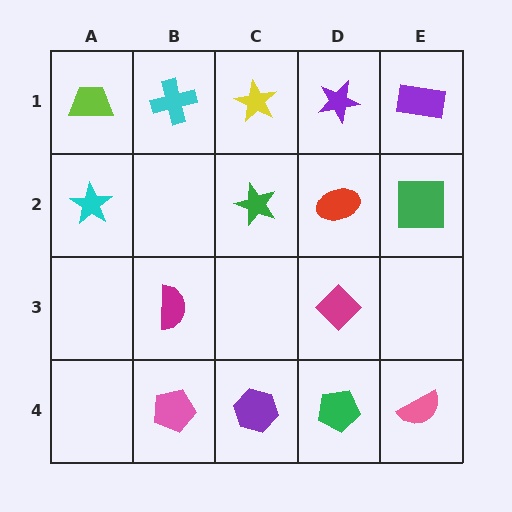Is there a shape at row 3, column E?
No, that cell is empty.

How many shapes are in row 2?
4 shapes.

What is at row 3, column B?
A magenta semicircle.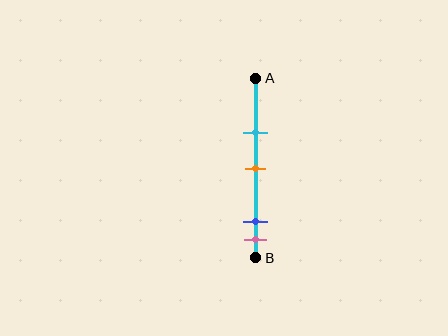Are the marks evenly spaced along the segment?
No, the marks are not evenly spaced.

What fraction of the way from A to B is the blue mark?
The blue mark is approximately 80% (0.8) of the way from A to B.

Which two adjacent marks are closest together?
The blue and pink marks are the closest adjacent pair.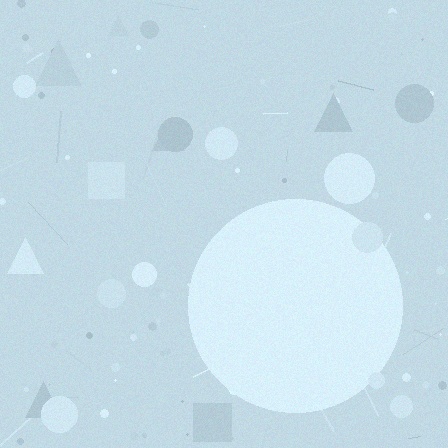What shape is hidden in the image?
A circle is hidden in the image.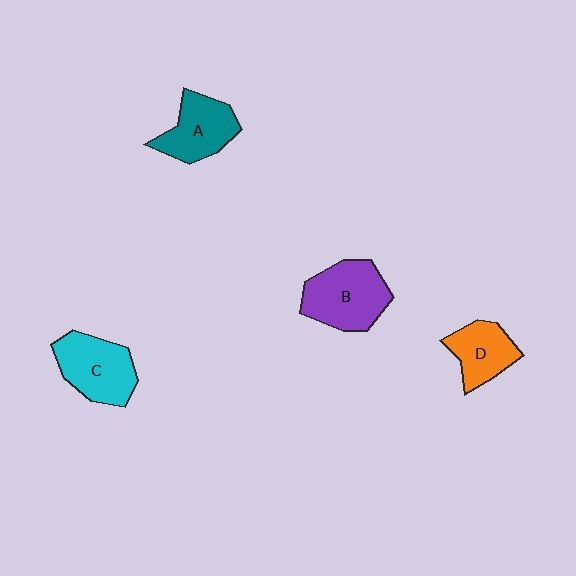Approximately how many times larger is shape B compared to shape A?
Approximately 1.2 times.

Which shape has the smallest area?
Shape D (orange).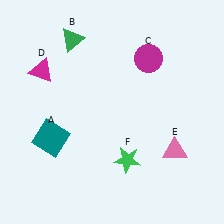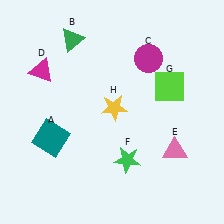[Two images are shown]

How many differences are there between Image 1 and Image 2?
There are 2 differences between the two images.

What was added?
A lime square (G), a yellow star (H) were added in Image 2.